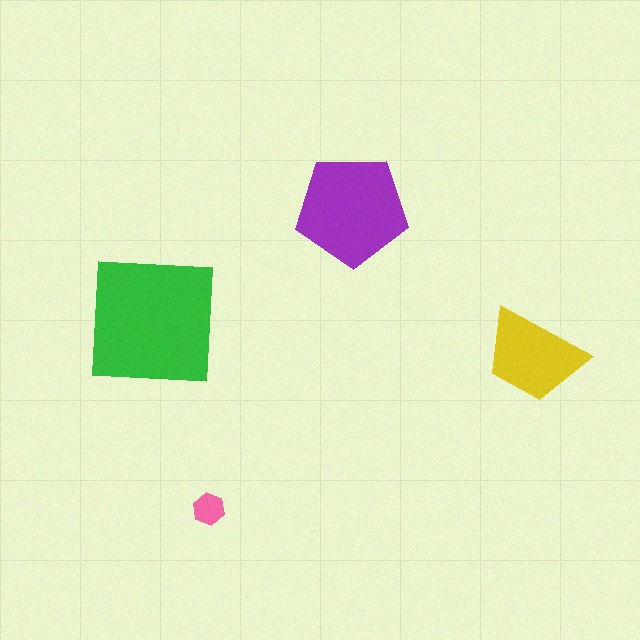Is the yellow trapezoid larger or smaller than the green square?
Smaller.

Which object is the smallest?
The pink hexagon.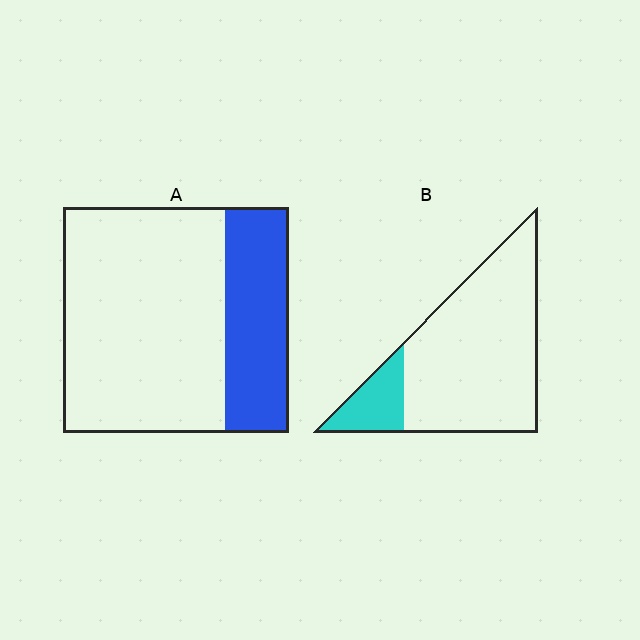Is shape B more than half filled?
No.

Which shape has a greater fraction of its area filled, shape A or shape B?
Shape A.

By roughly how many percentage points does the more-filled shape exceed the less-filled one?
By roughly 10 percentage points (A over B).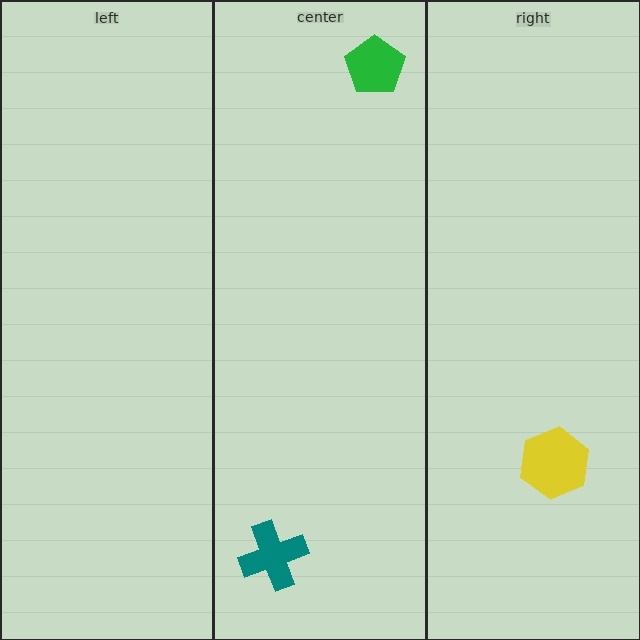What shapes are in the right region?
The yellow hexagon.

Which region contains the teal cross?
The center region.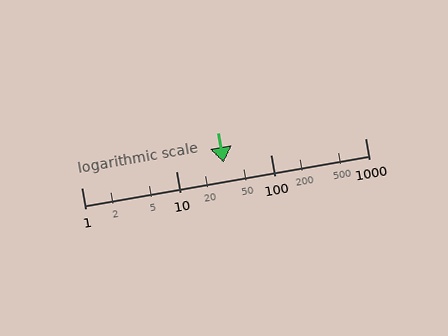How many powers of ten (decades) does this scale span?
The scale spans 3 decades, from 1 to 1000.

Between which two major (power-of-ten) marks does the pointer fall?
The pointer is between 10 and 100.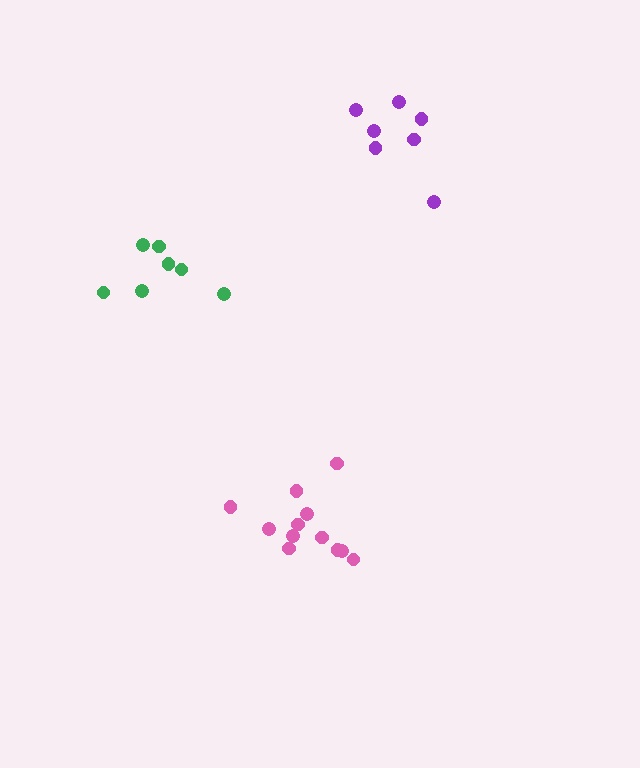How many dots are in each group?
Group 1: 7 dots, Group 2: 12 dots, Group 3: 7 dots (26 total).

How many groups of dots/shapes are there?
There are 3 groups.